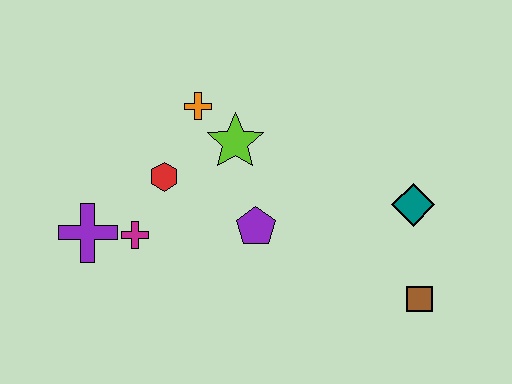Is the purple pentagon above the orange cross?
No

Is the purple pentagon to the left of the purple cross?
No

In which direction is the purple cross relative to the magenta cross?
The purple cross is to the left of the magenta cross.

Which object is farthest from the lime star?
The brown square is farthest from the lime star.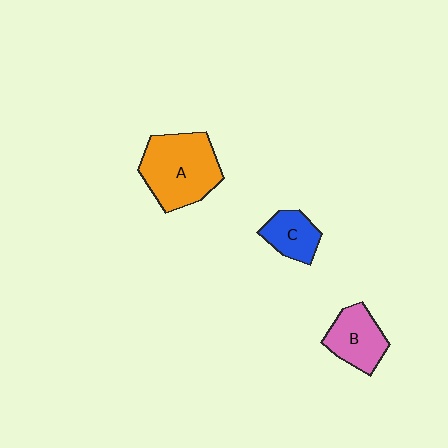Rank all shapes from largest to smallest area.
From largest to smallest: A (orange), B (pink), C (blue).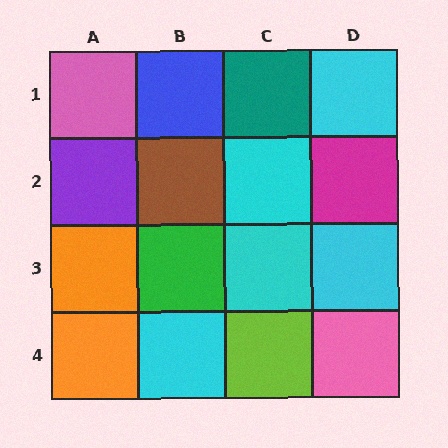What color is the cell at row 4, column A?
Orange.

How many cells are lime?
1 cell is lime.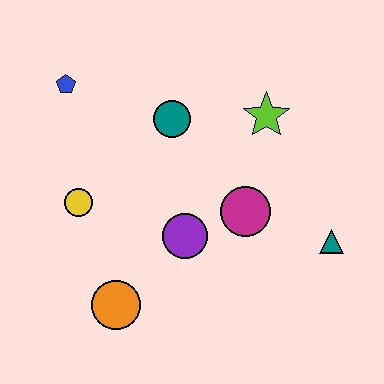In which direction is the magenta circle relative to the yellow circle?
The magenta circle is to the right of the yellow circle.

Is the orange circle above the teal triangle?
No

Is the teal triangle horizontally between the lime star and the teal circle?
No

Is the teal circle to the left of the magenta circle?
Yes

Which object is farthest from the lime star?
The orange circle is farthest from the lime star.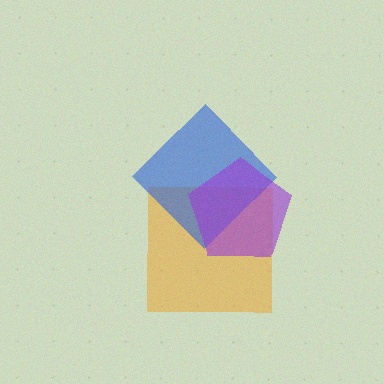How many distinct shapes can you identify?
There are 3 distinct shapes: an orange square, a blue diamond, a purple pentagon.